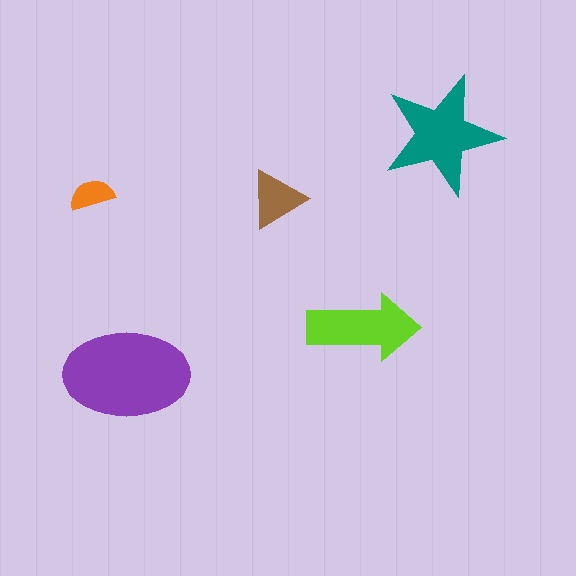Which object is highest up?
The teal star is topmost.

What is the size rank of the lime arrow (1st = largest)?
3rd.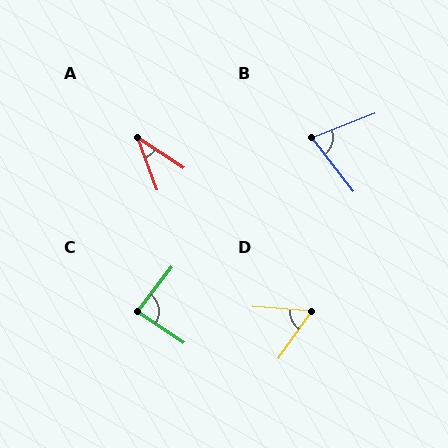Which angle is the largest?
C, at approximately 87 degrees.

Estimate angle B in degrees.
Approximately 73 degrees.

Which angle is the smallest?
A, at approximately 36 degrees.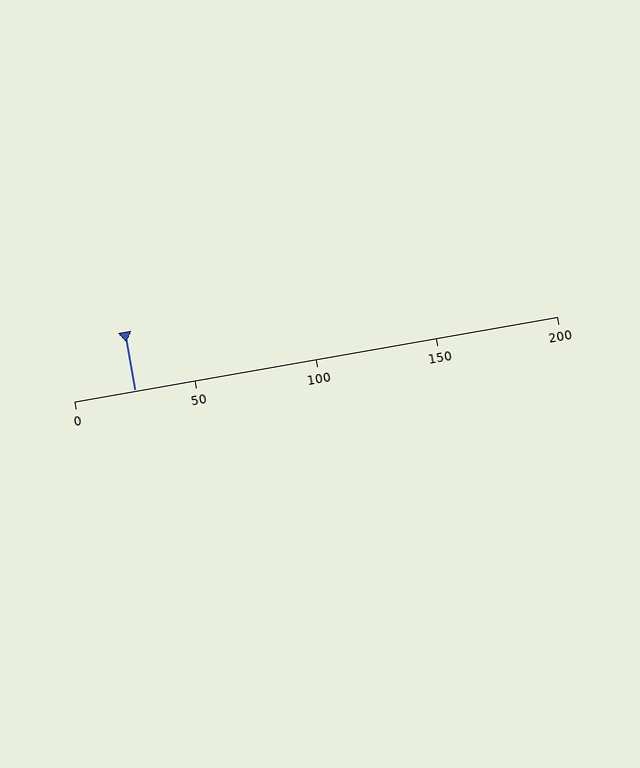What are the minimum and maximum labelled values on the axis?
The axis runs from 0 to 200.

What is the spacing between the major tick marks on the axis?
The major ticks are spaced 50 apart.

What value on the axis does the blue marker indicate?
The marker indicates approximately 25.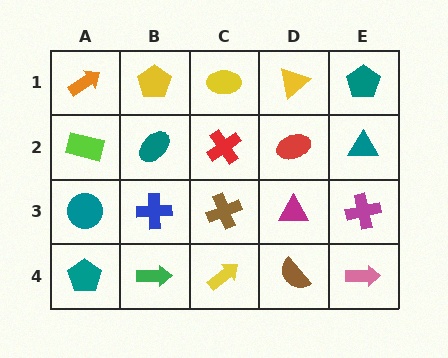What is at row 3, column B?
A blue cross.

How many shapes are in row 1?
5 shapes.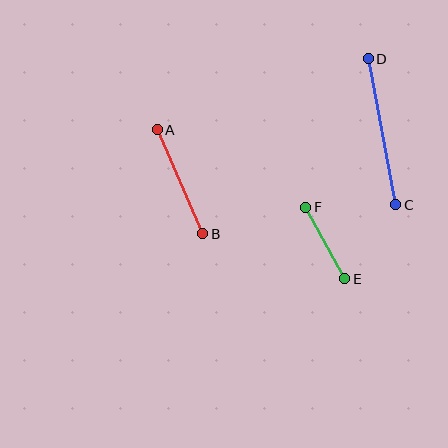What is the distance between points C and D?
The distance is approximately 149 pixels.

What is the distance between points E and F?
The distance is approximately 82 pixels.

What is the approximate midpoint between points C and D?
The midpoint is at approximately (382, 132) pixels.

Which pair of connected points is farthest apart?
Points C and D are farthest apart.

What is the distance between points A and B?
The distance is approximately 114 pixels.